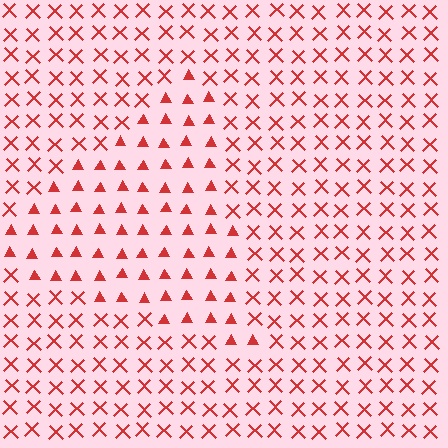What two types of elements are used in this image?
The image uses triangles inside the triangle region and X marks outside it.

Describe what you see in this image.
The image is filled with small red elements arranged in a uniform grid. A triangle-shaped region contains triangles, while the surrounding area contains X marks. The boundary is defined purely by the change in element shape.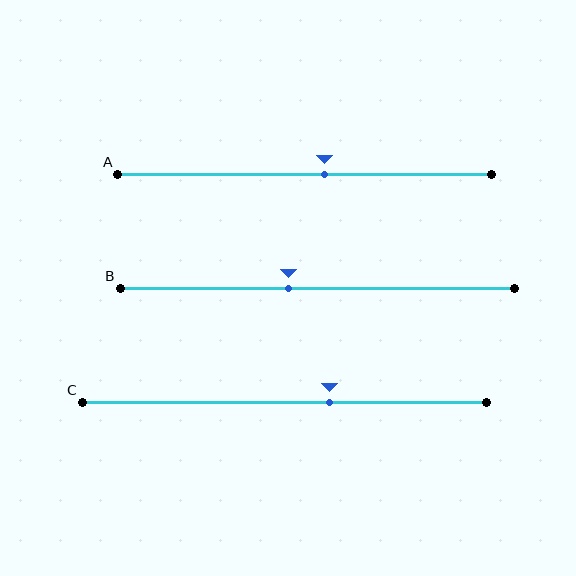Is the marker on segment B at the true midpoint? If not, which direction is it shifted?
No, the marker on segment B is shifted to the left by about 7% of the segment length.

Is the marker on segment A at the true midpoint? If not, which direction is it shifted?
No, the marker on segment A is shifted to the right by about 5% of the segment length.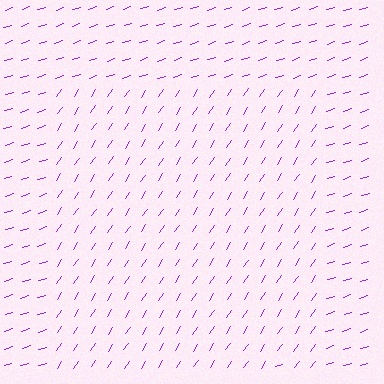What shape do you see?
I see a rectangle.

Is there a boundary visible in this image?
Yes, there is a texture boundary formed by a change in line orientation.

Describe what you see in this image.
The image is filled with small purple line segments. A rectangle region in the image has lines oriented differently from the surrounding lines, creating a visible texture boundary.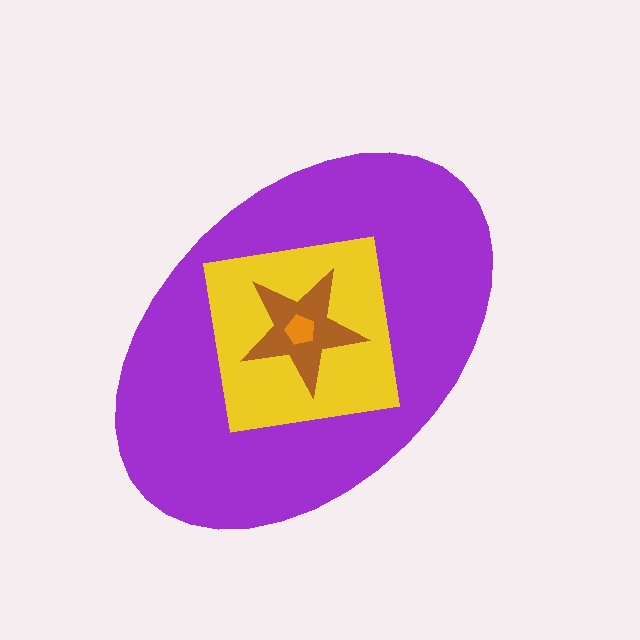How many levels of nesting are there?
4.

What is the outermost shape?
The purple ellipse.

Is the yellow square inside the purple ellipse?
Yes.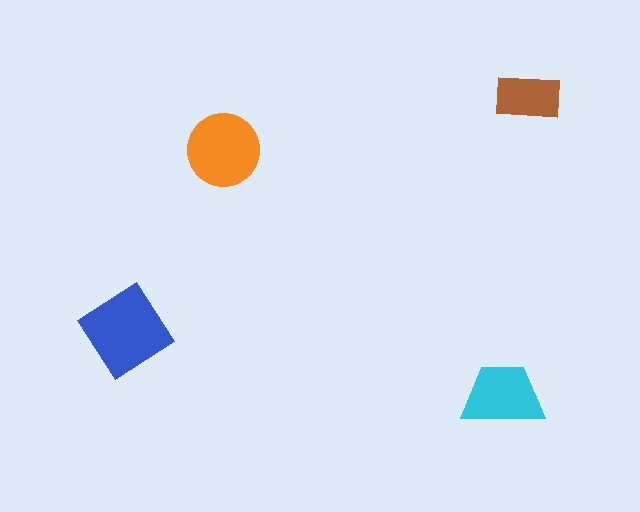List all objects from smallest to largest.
The brown rectangle, the cyan trapezoid, the orange circle, the blue diamond.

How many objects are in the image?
There are 4 objects in the image.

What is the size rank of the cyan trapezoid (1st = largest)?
3rd.